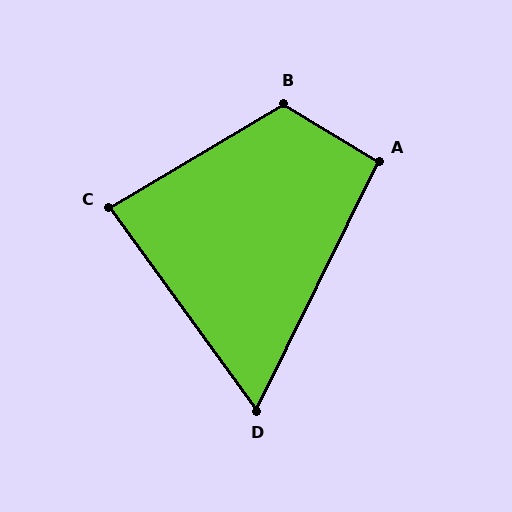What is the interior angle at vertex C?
Approximately 85 degrees (acute).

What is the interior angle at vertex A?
Approximately 95 degrees (obtuse).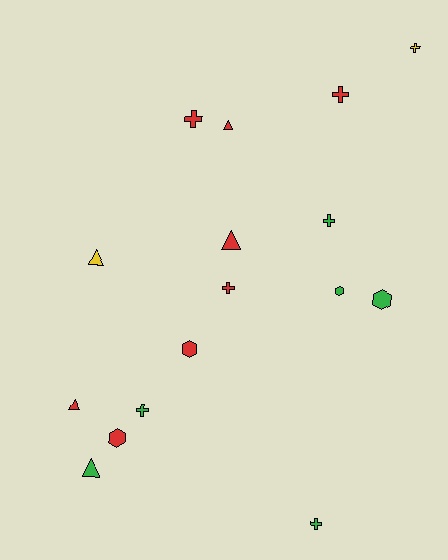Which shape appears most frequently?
Cross, with 7 objects.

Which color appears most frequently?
Red, with 8 objects.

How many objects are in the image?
There are 16 objects.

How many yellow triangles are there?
There is 1 yellow triangle.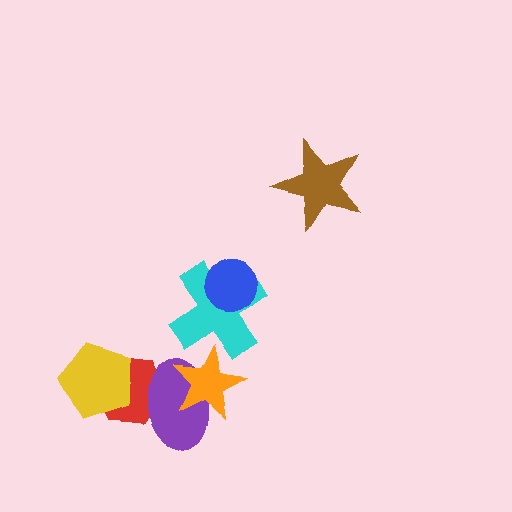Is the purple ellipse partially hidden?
Yes, it is partially covered by another shape.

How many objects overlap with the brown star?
0 objects overlap with the brown star.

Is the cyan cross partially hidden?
Yes, it is partially covered by another shape.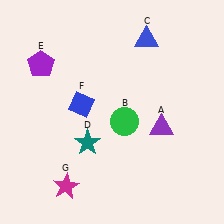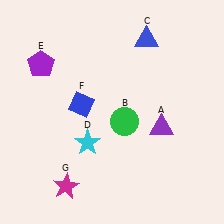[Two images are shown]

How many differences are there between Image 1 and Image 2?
There is 1 difference between the two images.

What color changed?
The star (D) changed from teal in Image 1 to cyan in Image 2.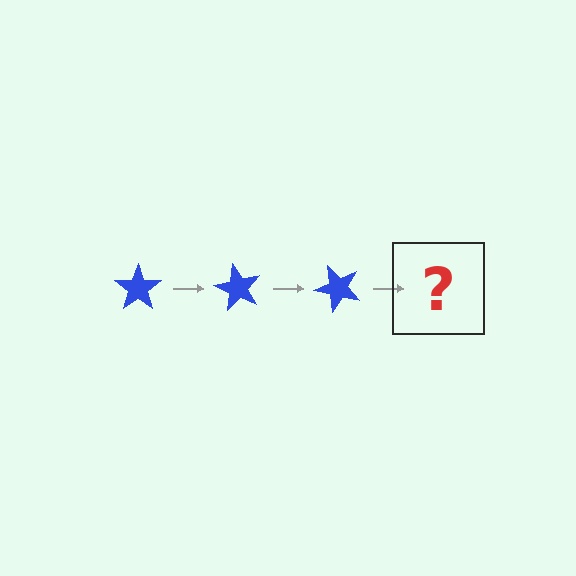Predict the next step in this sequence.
The next step is a blue star rotated 180 degrees.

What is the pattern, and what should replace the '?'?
The pattern is that the star rotates 60 degrees each step. The '?' should be a blue star rotated 180 degrees.